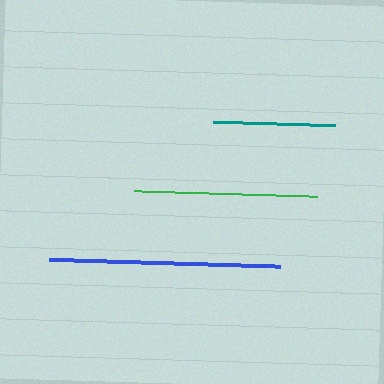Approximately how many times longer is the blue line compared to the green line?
The blue line is approximately 1.3 times the length of the green line.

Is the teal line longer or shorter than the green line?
The green line is longer than the teal line.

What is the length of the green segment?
The green segment is approximately 183 pixels long.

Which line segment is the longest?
The blue line is the longest at approximately 231 pixels.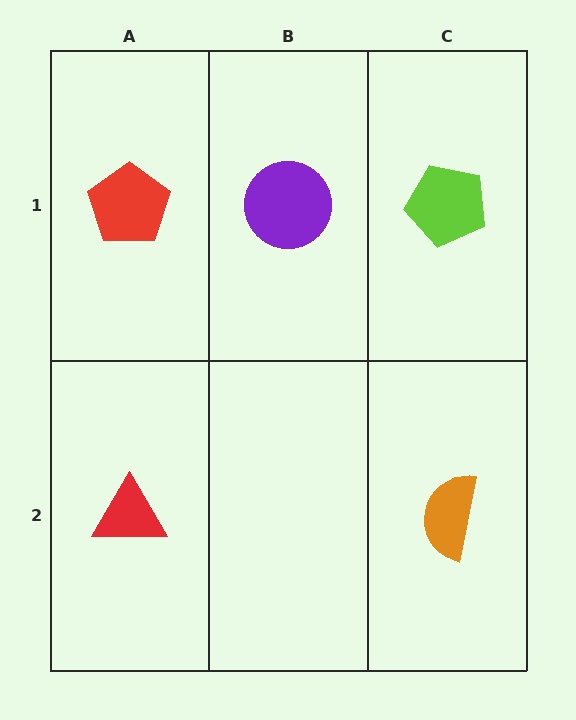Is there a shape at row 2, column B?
No, that cell is empty.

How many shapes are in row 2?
2 shapes.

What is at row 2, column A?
A red triangle.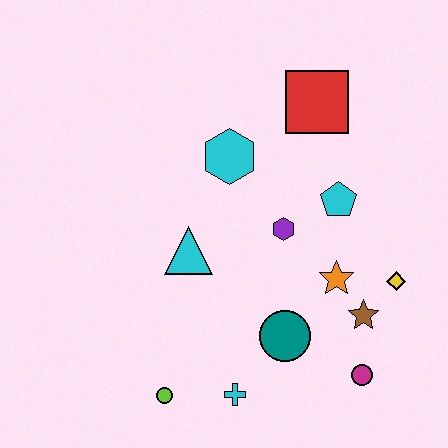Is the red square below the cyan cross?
No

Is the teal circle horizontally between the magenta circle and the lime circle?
Yes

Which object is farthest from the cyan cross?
The red square is farthest from the cyan cross.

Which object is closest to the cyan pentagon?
The purple hexagon is closest to the cyan pentagon.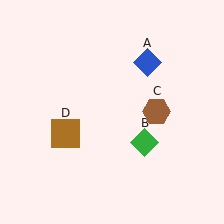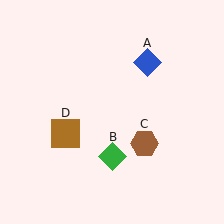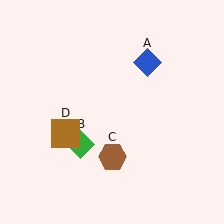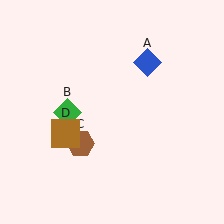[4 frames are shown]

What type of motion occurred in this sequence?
The green diamond (object B), brown hexagon (object C) rotated clockwise around the center of the scene.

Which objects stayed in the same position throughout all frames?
Blue diamond (object A) and brown square (object D) remained stationary.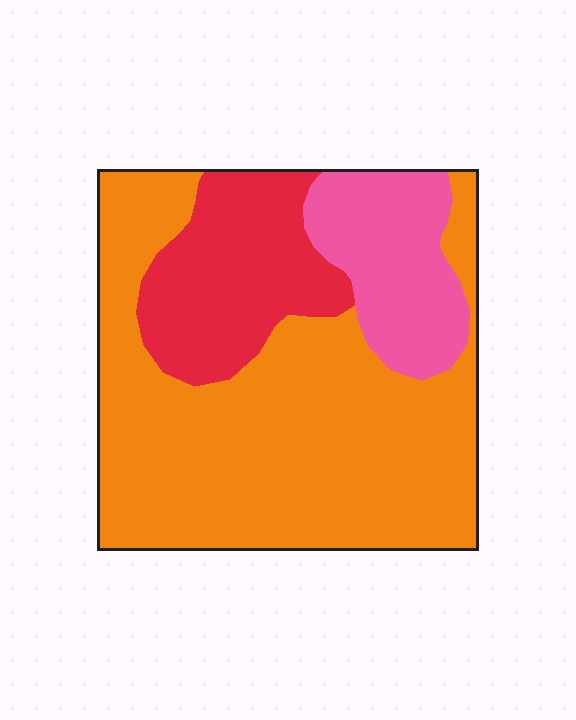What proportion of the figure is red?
Red takes up about one fifth (1/5) of the figure.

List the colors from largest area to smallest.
From largest to smallest: orange, red, pink.